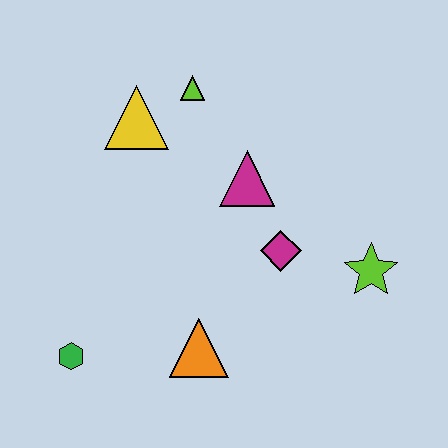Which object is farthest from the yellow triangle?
The lime star is farthest from the yellow triangle.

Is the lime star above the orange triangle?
Yes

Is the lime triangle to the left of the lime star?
Yes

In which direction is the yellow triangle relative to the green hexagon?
The yellow triangle is above the green hexagon.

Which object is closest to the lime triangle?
The yellow triangle is closest to the lime triangle.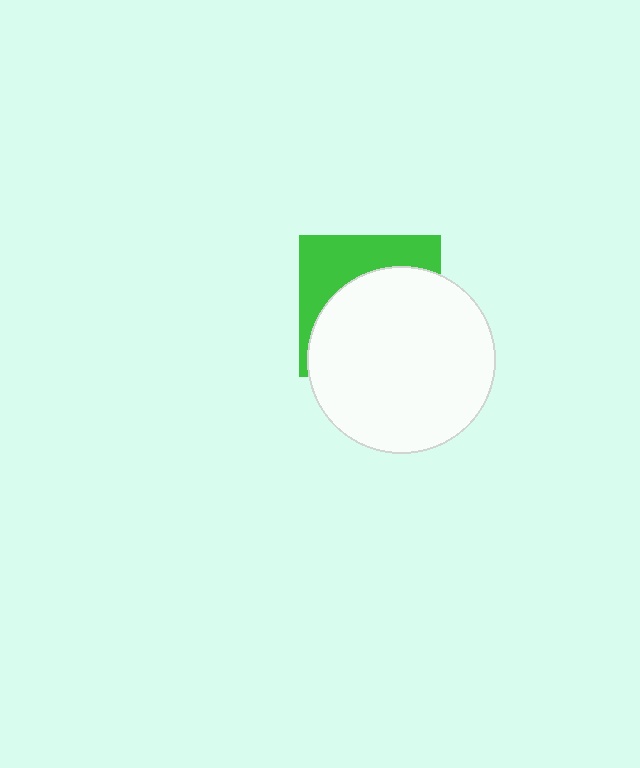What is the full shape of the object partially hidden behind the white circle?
The partially hidden object is a green square.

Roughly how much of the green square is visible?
A small part of it is visible (roughly 36%).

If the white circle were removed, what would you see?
You would see the complete green square.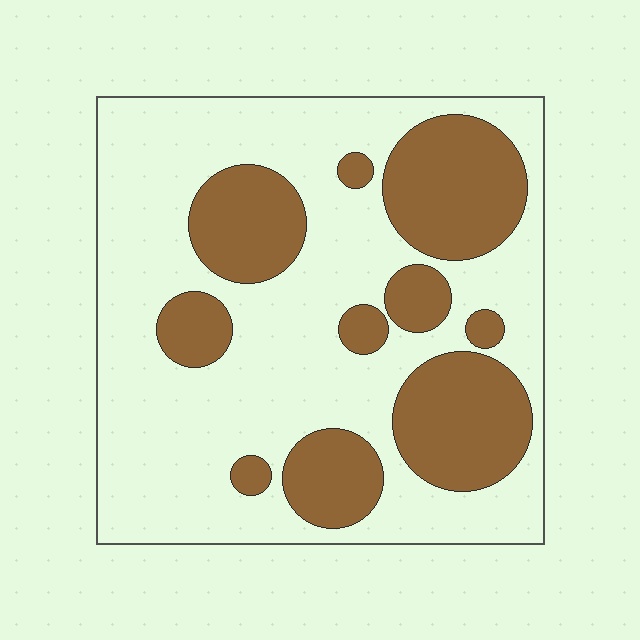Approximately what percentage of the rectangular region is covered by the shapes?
Approximately 35%.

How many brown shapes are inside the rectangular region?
10.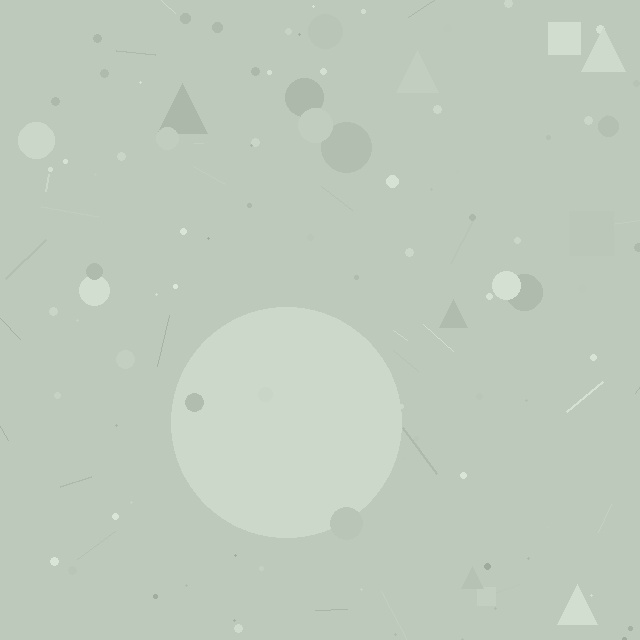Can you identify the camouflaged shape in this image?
The camouflaged shape is a circle.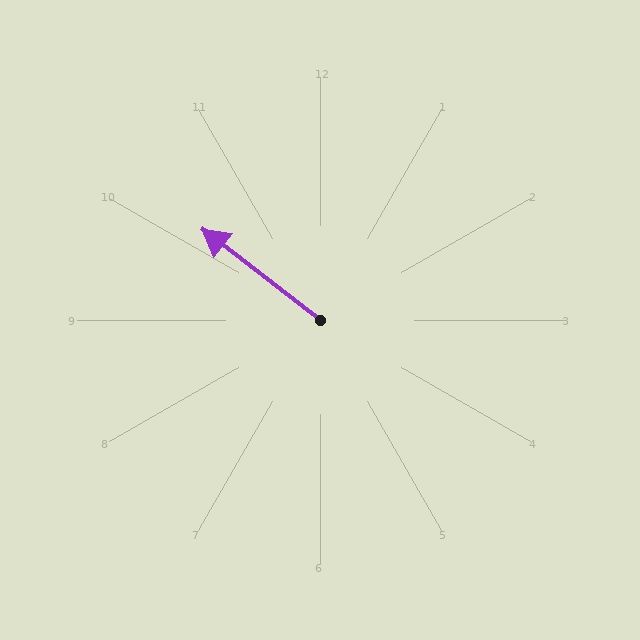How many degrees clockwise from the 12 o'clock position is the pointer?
Approximately 308 degrees.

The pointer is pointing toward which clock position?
Roughly 10 o'clock.